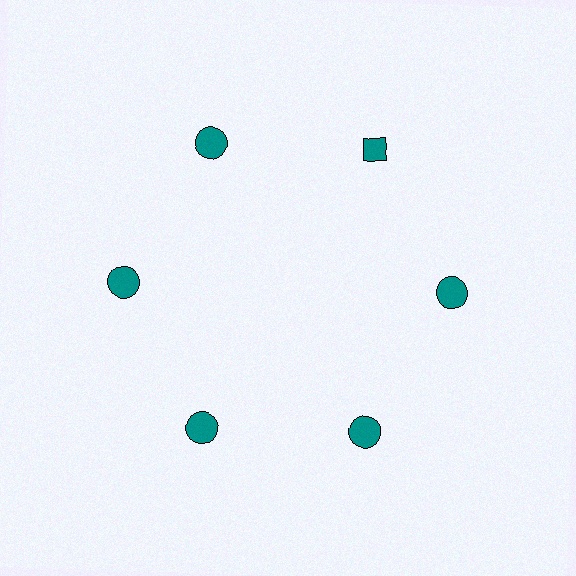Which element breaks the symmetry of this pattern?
The teal diamond at roughly the 1 o'clock position breaks the symmetry. All other shapes are teal circles.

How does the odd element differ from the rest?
It has a different shape: diamond instead of circle.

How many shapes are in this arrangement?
There are 6 shapes arranged in a ring pattern.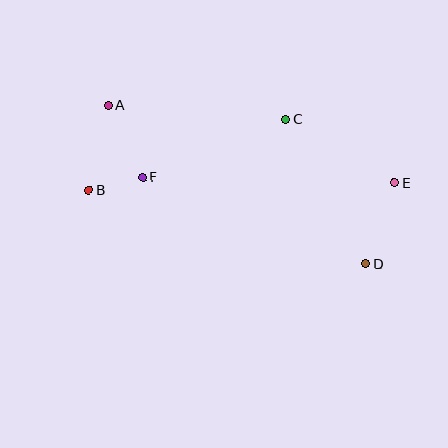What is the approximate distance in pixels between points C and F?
The distance between C and F is approximately 154 pixels.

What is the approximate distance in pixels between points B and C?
The distance between B and C is approximately 209 pixels.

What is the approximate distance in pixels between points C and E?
The distance between C and E is approximately 126 pixels.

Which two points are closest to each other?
Points B and F are closest to each other.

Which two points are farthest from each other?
Points B and E are farthest from each other.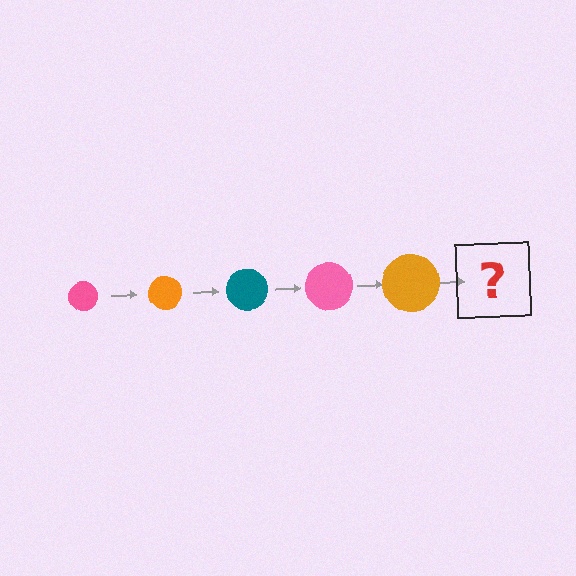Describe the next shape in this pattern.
It should be a teal circle, larger than the previous one.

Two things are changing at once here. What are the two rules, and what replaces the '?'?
The two rules are that the circle grows larger each step and the color cycles through pink, orange, and teal. The '?' should be a teal circle, larger than the previous one.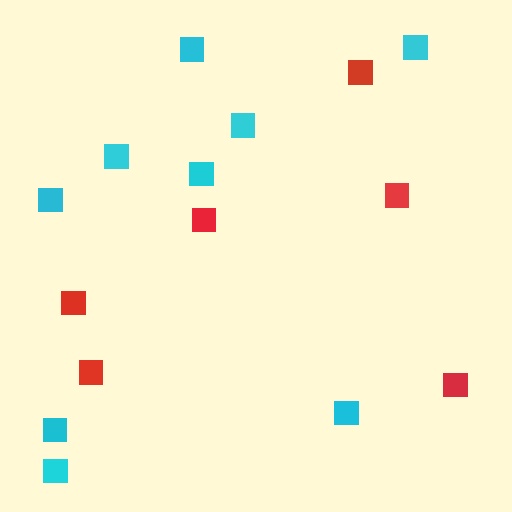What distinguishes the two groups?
There are 2 groups: one group of cyan squares (9) and one group of red squares (6).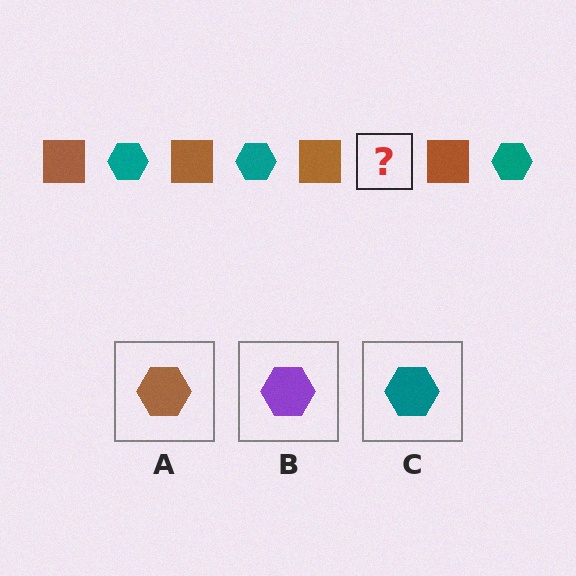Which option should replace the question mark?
Option C.